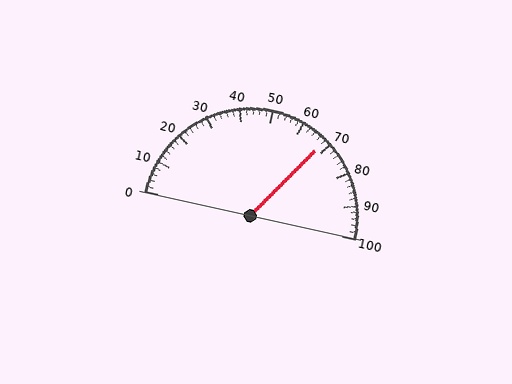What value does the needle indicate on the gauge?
The needle indicates approximately 68.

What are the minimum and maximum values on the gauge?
The gauge ranges from 0 to 100.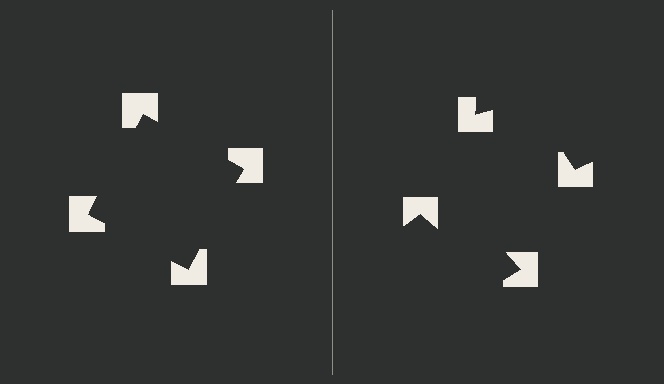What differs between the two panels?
The notched squares are positioned identically on both sides; only the wedge orientations differ. On the left they align to a square; on the right they are misaligned.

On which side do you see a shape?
An illusory square appears on the left side. On the right side the wedge cuts are rotated, so no coherent shape forms.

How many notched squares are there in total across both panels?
8 — 4 on each side.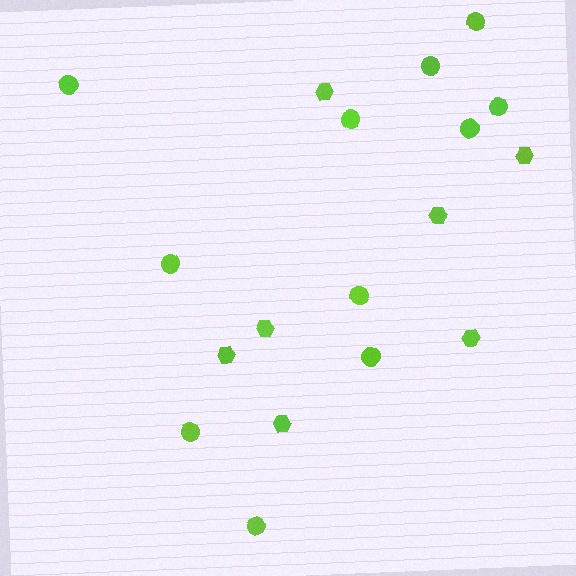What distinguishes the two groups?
There are 2 groups: one group of hexagons (7) and one group of circles (11).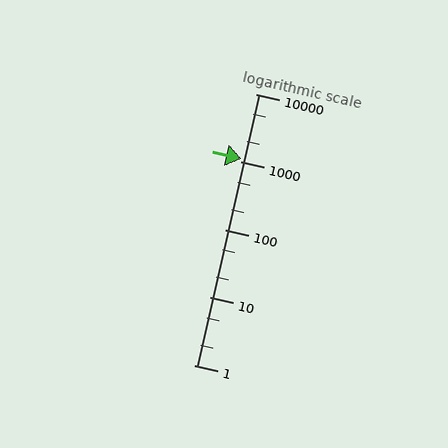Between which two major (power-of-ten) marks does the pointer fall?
The pointer is between 1000 and 10000.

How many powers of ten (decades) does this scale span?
The scale spans 4 decades, from 1 to 10000.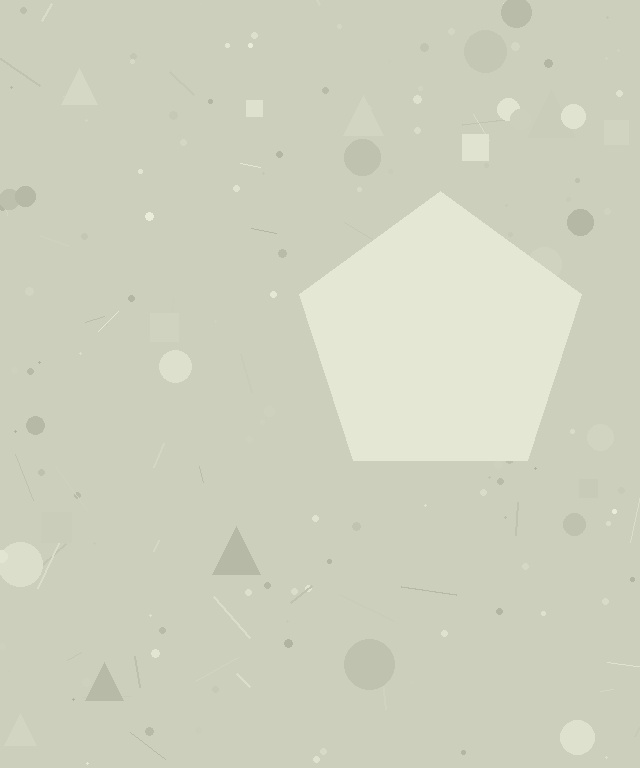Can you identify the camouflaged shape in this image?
The camouflaged shape is a pentagon.